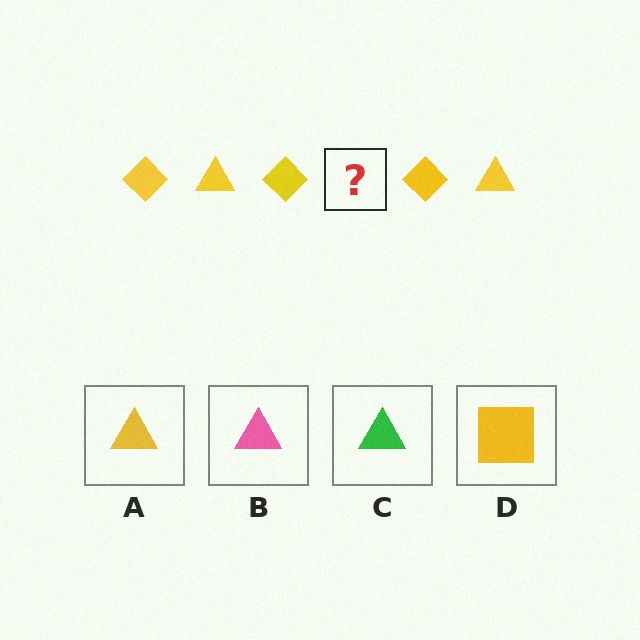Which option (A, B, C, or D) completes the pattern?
A.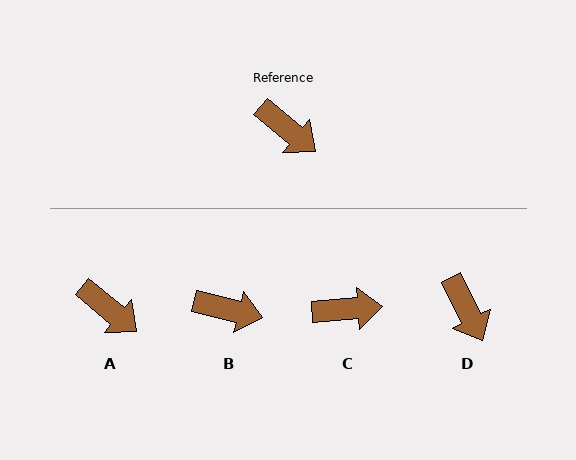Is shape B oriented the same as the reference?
No, it is off by about 26 degrees.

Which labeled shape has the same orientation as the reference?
A.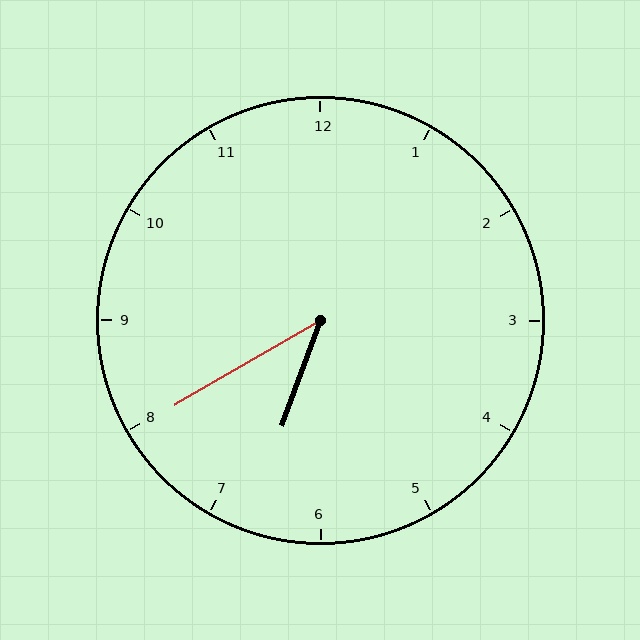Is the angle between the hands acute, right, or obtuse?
It is acute.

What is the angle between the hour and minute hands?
Approximately 40 degrees.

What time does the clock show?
6:40.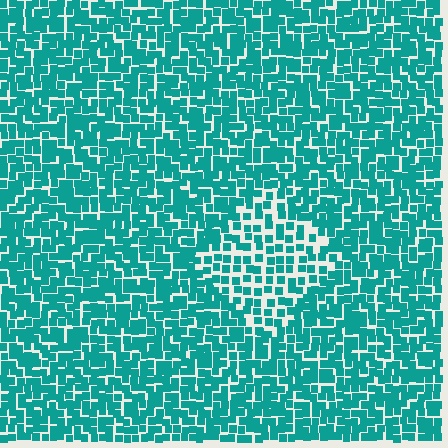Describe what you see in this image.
The image contains small teal elements arranged at two different densities. A diamond-shaped region is visible where the elements are less densely packed than the surrounding area.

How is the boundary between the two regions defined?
The boundary is defined by a change in element density (approximately 1.7x ratio). All elements are the same color, size, and shape.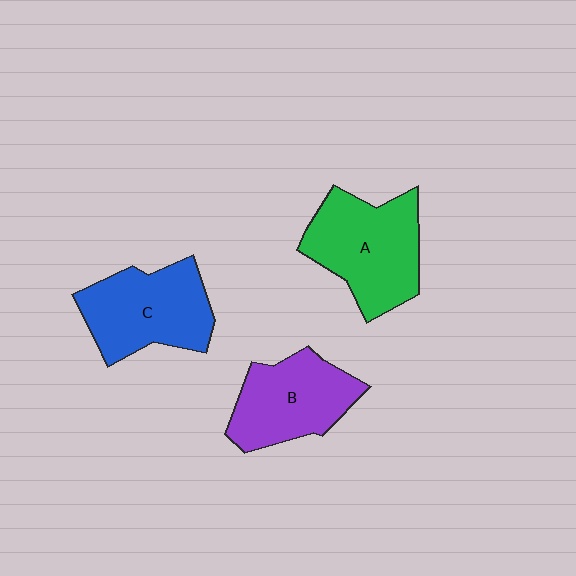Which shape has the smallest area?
Shape B (purple).